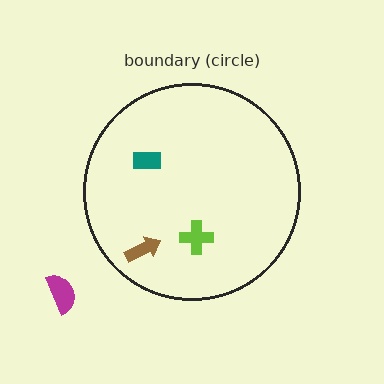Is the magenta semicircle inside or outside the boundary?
Outside.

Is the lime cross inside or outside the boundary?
Inside.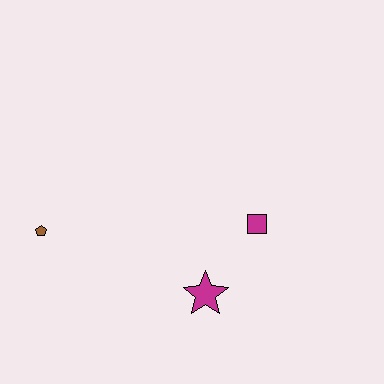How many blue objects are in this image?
There are no blue objects.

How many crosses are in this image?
There are no crosses.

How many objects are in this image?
There are 3 objects.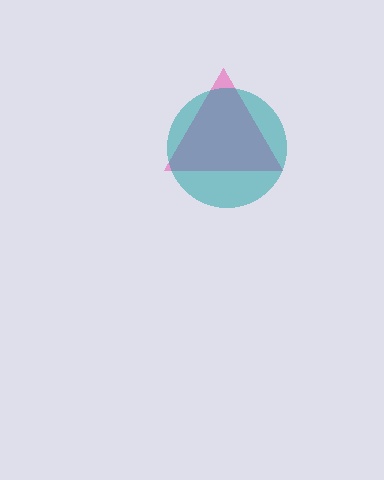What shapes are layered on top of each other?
The layered shapes are: a pink triangle, a teal circle.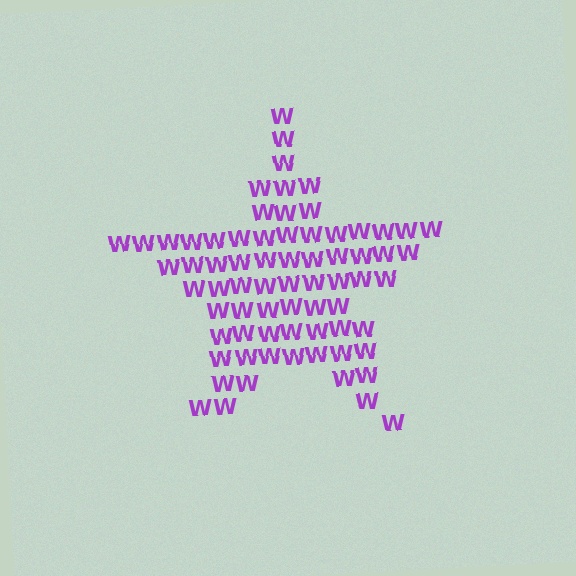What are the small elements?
The small elements are letter W's.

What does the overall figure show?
The overall figure shows a star.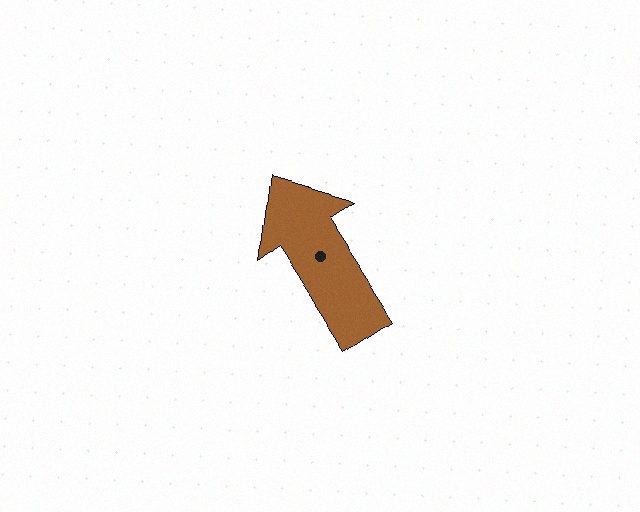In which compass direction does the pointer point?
Northwest.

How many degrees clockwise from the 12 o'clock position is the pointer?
Approximately 327 degrees.